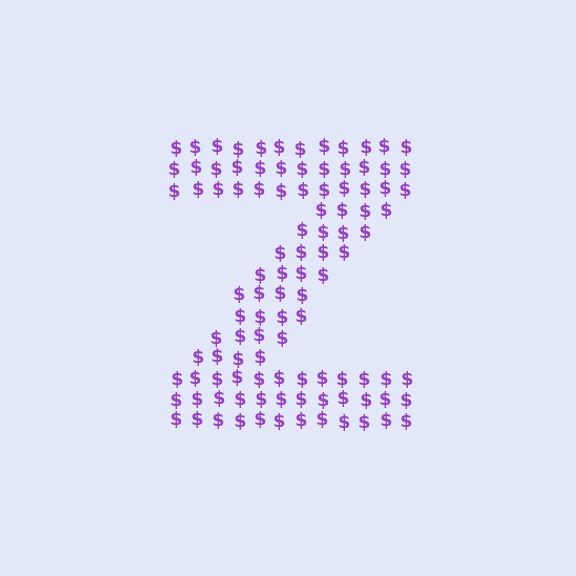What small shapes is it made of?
It is made of small dollar signs.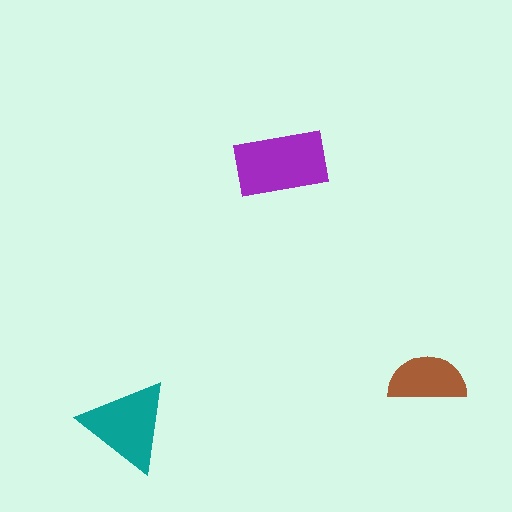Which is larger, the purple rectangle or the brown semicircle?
The purple rectangle.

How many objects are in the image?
There are 3 objects in the image.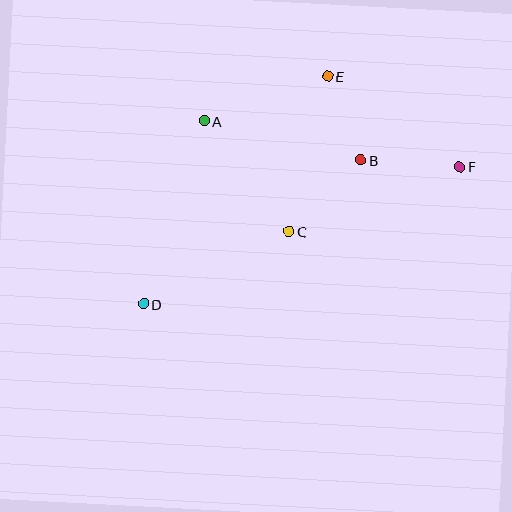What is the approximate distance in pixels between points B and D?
The distance between B and D is approximately 261 pixels.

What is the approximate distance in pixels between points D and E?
The distance between D and E is approximately 293 pixels.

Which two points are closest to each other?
Points B and E are closest to each other.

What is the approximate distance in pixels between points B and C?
The distance between B and C is approximately 101 pixels.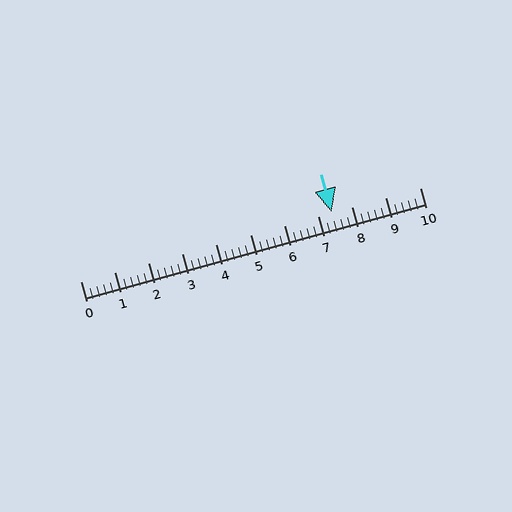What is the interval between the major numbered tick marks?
The major tick marks are spaced 1 units apart.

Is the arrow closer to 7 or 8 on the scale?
The arrow is closer to 7.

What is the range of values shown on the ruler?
The ruler shows values from 0 to 10.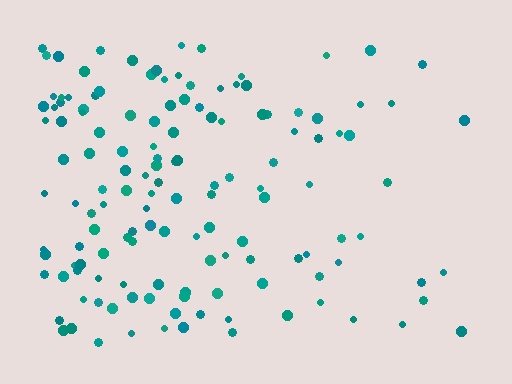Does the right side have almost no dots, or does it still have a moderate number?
Still a moderate number, just noticeably fewer than the left.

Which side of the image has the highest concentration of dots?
The left.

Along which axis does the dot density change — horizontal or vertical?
Horizontal.